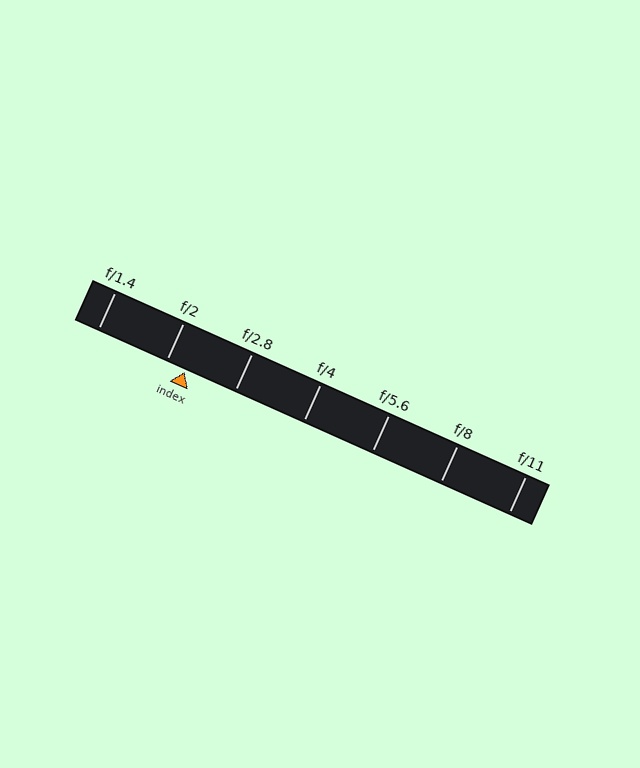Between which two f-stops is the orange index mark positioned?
The index mark is between f/2 and f/2.8.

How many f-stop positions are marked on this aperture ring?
There are 7 f-stop positions marked.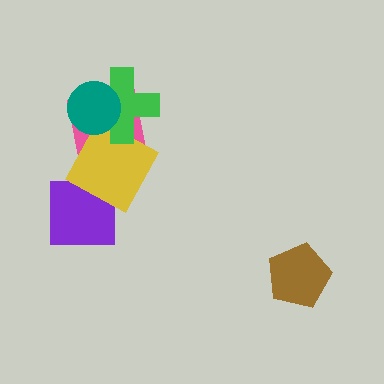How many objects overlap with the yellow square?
3 objects overlap with the yellow square.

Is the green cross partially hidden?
Yes, it is partially covered by another shape.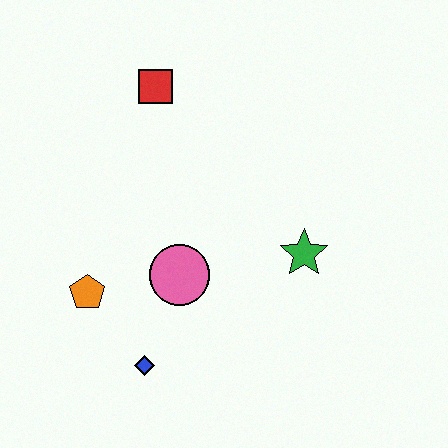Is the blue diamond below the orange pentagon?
Yes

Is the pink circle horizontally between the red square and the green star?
Yes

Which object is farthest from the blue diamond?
The red square is farthest from the blue diamond.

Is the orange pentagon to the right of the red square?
No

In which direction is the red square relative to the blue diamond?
The red square is above the blue diamond.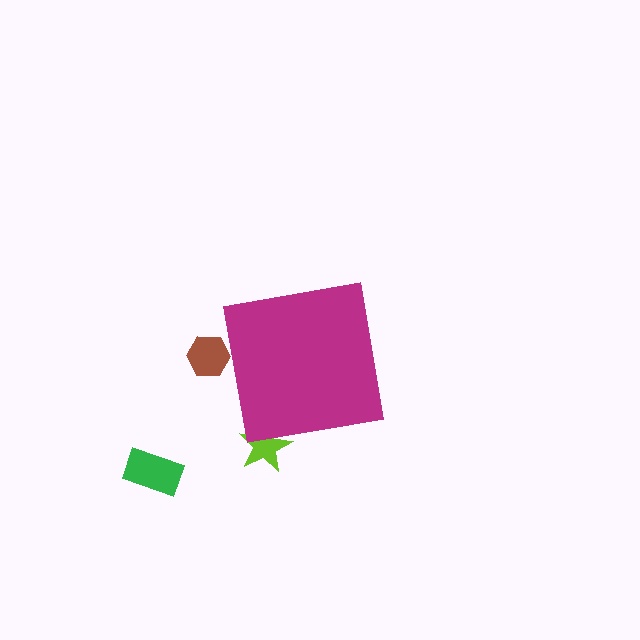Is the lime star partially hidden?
Yes, the lime star is partially hidden behind the magenta square.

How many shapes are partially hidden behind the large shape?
2 shapes are partially hidden.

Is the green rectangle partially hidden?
No, the green rectangle is fully visible.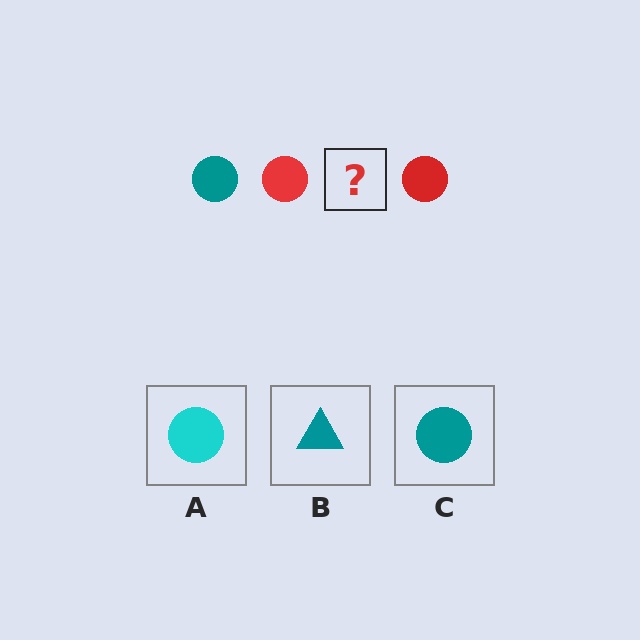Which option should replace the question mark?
Option C.